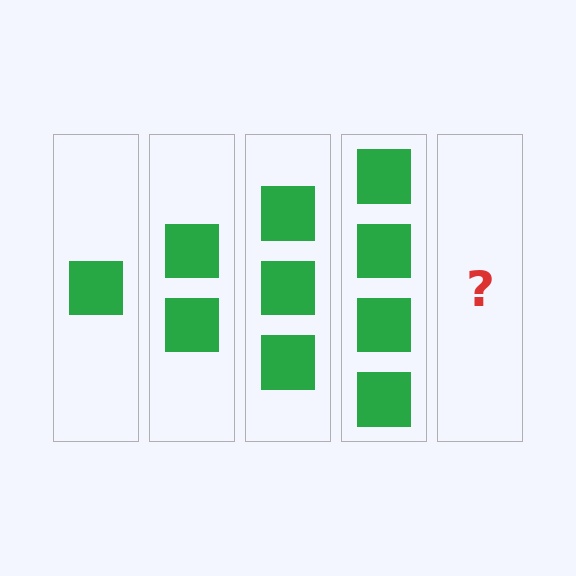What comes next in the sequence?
The next element should be 5 squares.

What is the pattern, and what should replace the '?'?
The pattern is that each step adds one more square. The '?' should be 5 squares.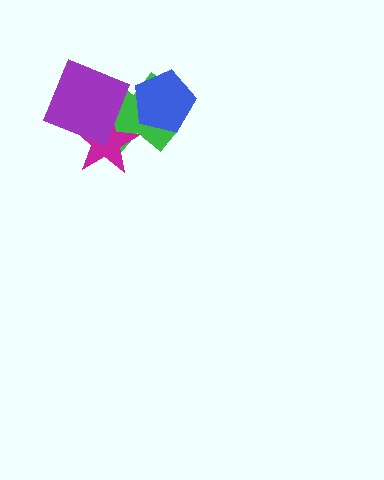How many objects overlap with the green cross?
3 objects overlap with the green cross.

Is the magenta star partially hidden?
Yes, it is partially covered by another shape.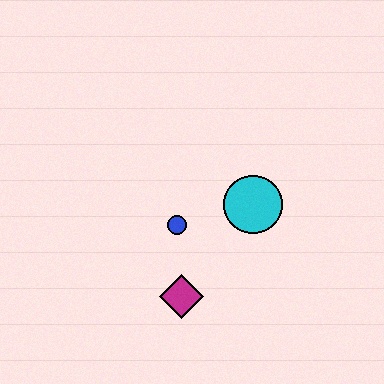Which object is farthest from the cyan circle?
The magenta diamond is farthest from the cyan circle.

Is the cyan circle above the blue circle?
Yes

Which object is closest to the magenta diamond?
The blue circle is closest to the magenta diamond.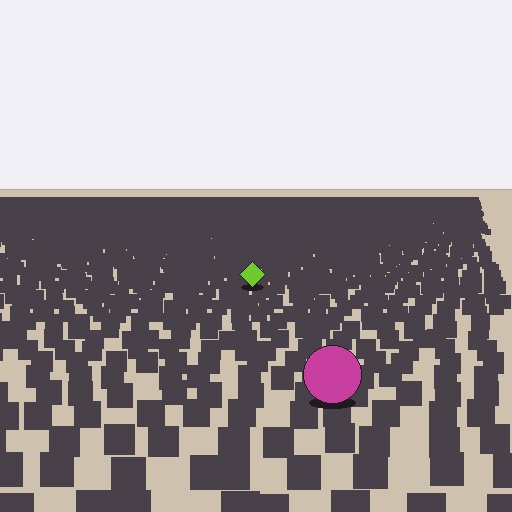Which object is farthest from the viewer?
The lime diamond is farthest from the viewer. It appears smaller and the ground texture around it is denser.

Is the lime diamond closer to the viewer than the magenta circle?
No. The magenta circle is closer — you can tell from the texture gradient: the ground texture is coarser near it.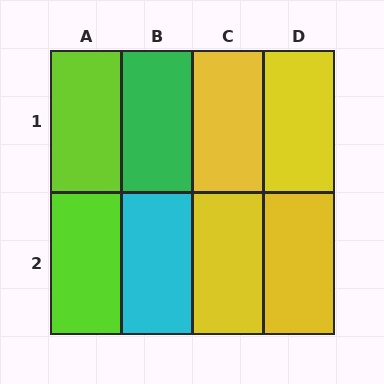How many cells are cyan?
1 cell is cyan.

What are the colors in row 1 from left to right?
Lime, green, yellow, yellow.